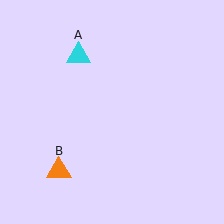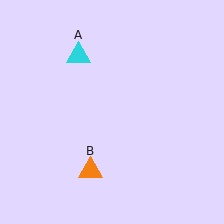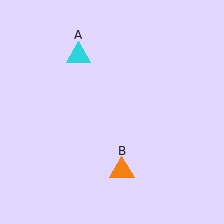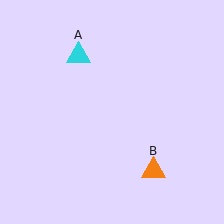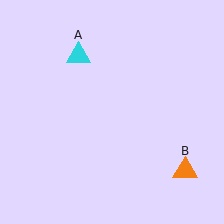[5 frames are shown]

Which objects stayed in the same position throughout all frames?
Cyan triangle (object A) remained stationary.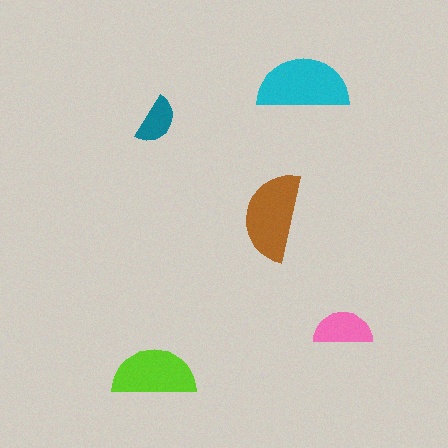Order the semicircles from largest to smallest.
the cyan one, the brown one, the lime one, the pink one, the teal one.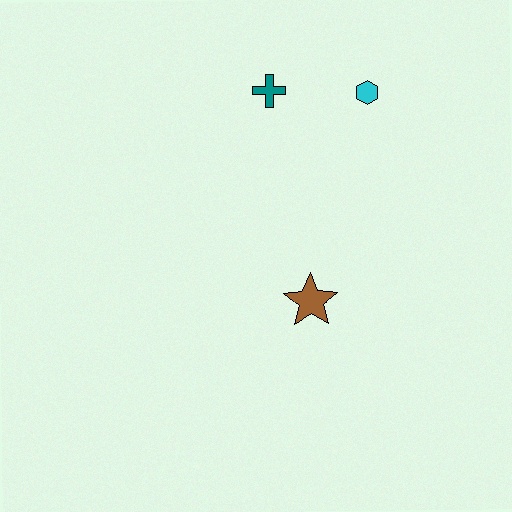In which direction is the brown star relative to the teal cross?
The brown star is below the teal cross.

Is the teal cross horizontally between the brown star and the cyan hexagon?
No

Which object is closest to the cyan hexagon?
The teal cross is closest to the cyan hexagon.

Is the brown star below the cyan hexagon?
Yes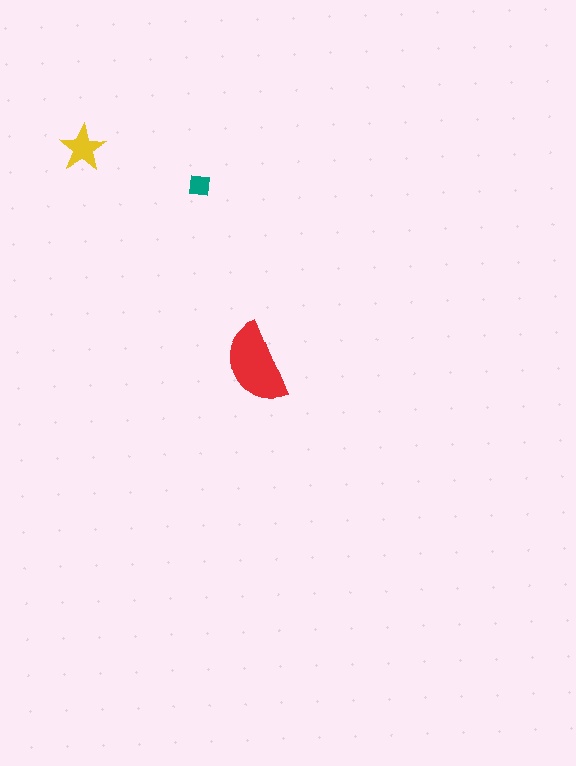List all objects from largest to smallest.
The red semicircle, the yellow star, the teal square.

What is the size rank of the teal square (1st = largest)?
3rd.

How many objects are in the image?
There are 3 objects in the image.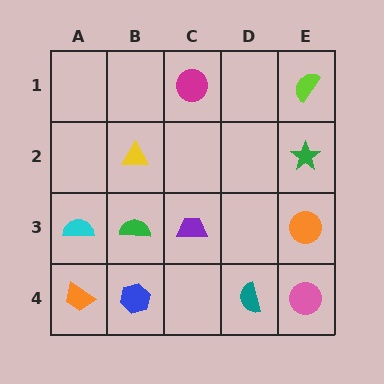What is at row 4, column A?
An orange trapezoid.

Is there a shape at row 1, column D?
No, that cell is empty.